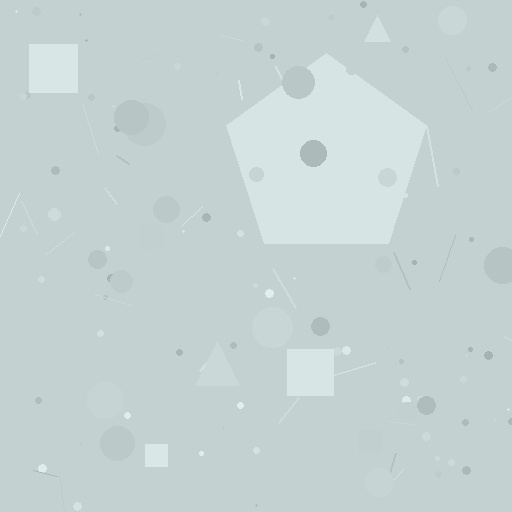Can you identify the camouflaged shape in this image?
The camouflaged shape is a pentagon.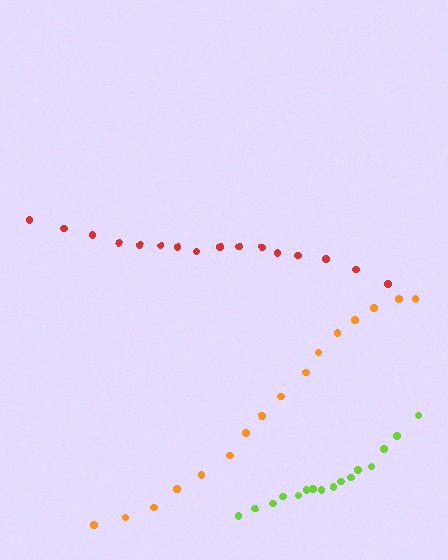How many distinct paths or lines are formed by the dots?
There are 3 distinct paths.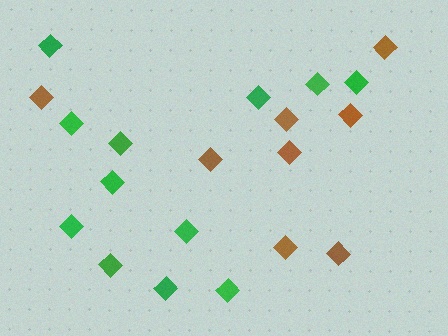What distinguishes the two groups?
There are 2 groups: one group of brown diamonds (8) and one group of green diamonds (12).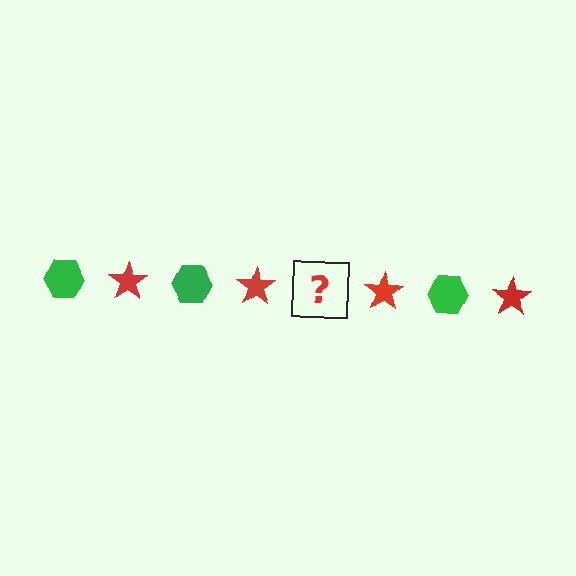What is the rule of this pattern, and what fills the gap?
The rule is that the pattern alternates between green hexagon and red star. The gap should be filled with a green hexagon.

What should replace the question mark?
The question mark should be replaced with a green hexagon.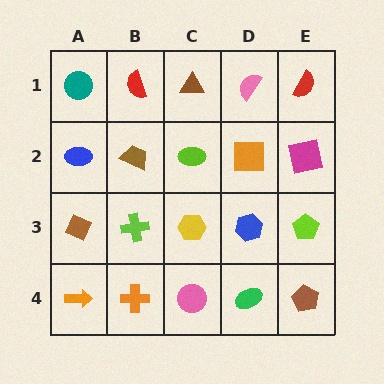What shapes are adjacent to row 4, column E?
A lime pentagon (row 3, column E), a green ellipse (row 4, column D).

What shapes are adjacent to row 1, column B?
A brown trapezoid (row 2, column B), a teal circle (row 1, column A), a brown triangle (row 1, column C).